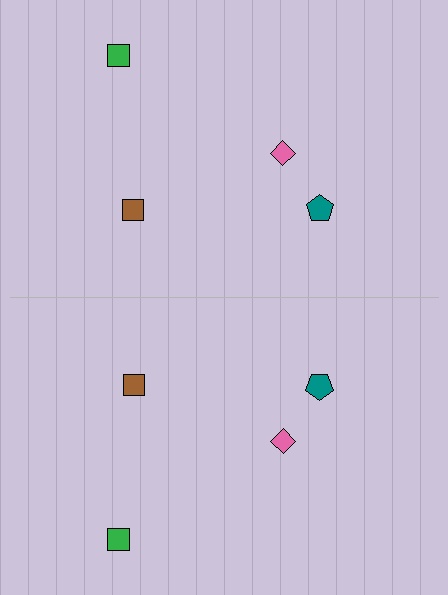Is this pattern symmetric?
Yes, this pattern has bilateral (reflection) symmetry.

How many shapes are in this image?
There are 8 shapes in this image.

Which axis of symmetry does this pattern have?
The pattern has a horizontal axis of symmetry running through the center of the image.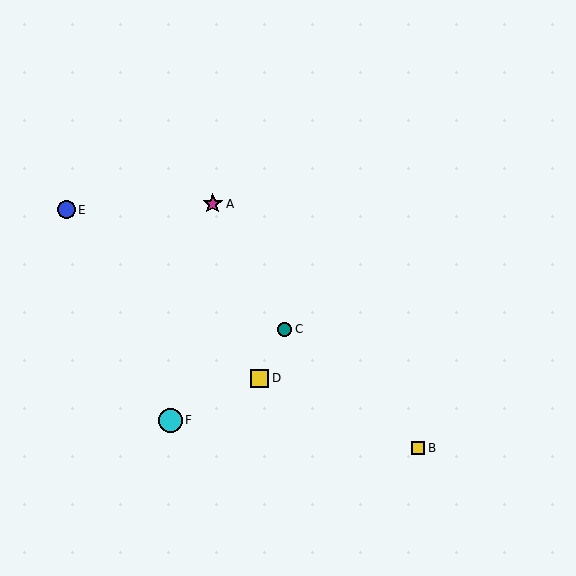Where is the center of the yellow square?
The center of the yellow square is at (260, 378).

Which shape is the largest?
The cyan circle (labeled F) is the largest.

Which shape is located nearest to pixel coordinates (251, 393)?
The yellow square (labeled D) at (260, 378) is nearest to that location.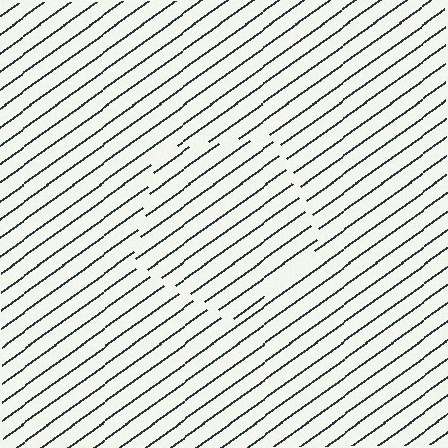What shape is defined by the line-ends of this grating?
An illusory pentagon. The interior of the shape contains the same grating, shifted by half a period — the contour is defined by the phase discontinuity where line-ends from the inner and outer gratings abut.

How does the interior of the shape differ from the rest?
The interior of the shape contains the same grating, shifted by half a period — the contour is defined by the phase discontinuity where line-ends from the inner and outer gratings abut.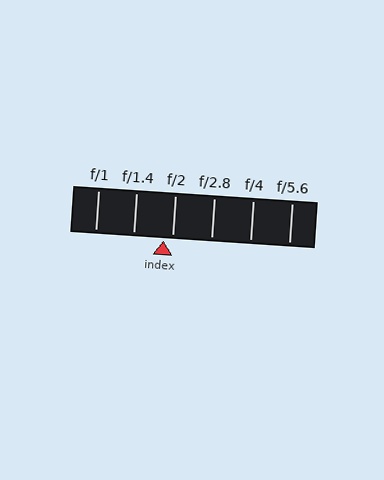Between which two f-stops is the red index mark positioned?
The index mark is between f/1.4 and f/2.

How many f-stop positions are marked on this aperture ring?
There are 6 f-stop positions marked.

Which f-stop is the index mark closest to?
The index mark is closest to f/2.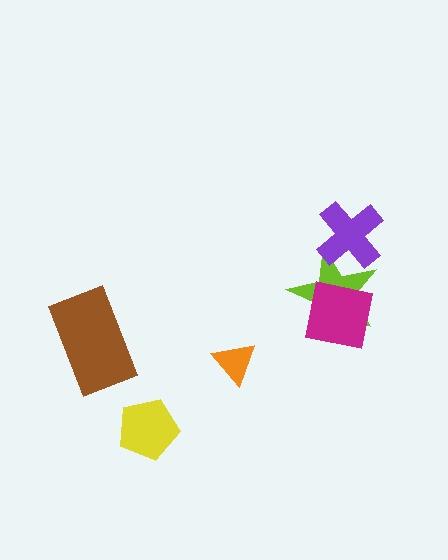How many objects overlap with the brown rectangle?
0 objects overlap with the brown rectangle.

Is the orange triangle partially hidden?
No, no other shape covers it.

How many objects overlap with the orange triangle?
0 objects overlap with the orange triangle.